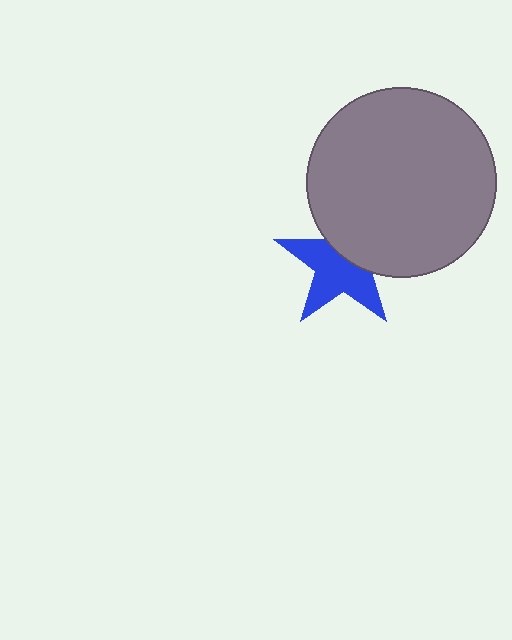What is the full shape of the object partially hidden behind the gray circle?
The partially hidden object is a blue star.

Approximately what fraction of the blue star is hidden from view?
Roughly 40% of the blue star is hidden behind the gray circle.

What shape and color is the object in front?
The object in front is a gray circle.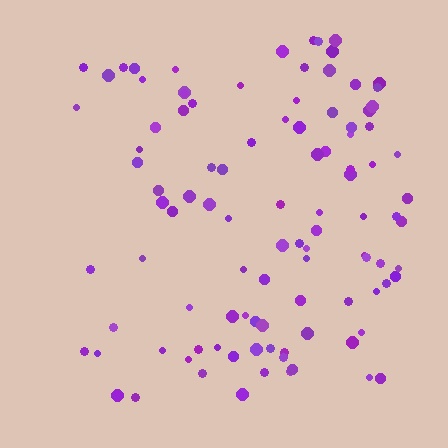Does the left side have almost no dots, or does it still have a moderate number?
Still a moderate number, just noticeably fewer than the right.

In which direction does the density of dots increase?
From left to right, with the right side densest.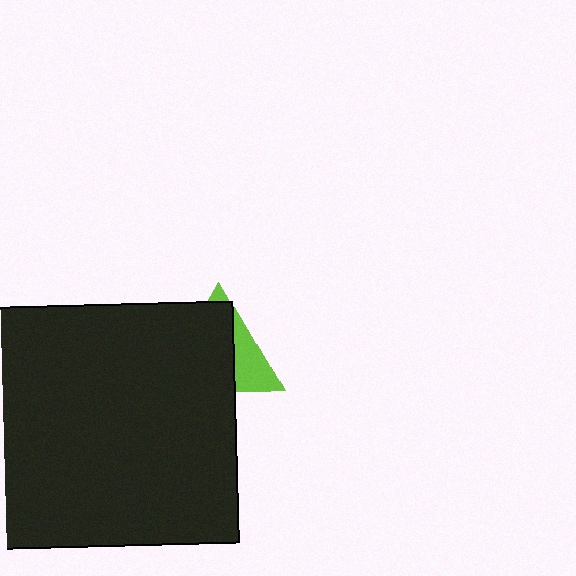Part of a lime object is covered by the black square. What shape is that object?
It is a triangle.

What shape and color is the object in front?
The object in front is a black square.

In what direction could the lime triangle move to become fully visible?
The lime triangle could move toward the upper-right. That would shift it out from behind the black square entirely.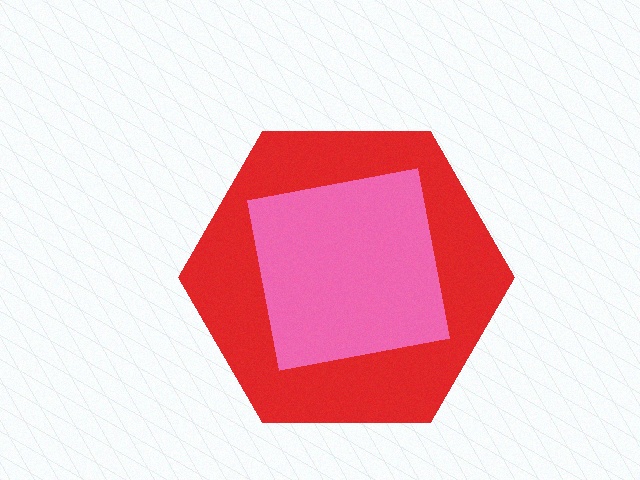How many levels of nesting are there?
2.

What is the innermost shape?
The pink square.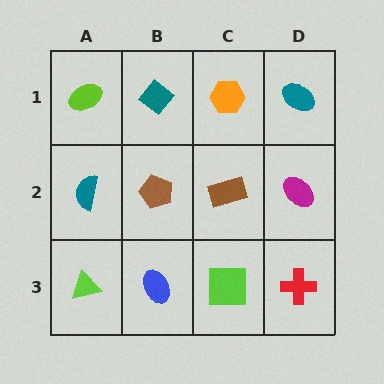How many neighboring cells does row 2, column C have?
4.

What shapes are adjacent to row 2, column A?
A lime ellipse (row 1, column A), a lime triangle (row 3, column A), a brown pentagon (row 2, column B).